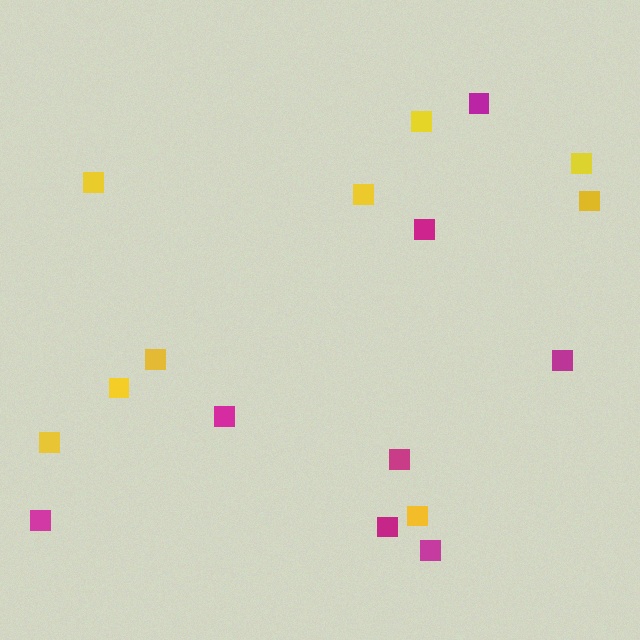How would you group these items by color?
There are 2 groups: one group of yellow squares (9) and one group of magenta squares (8).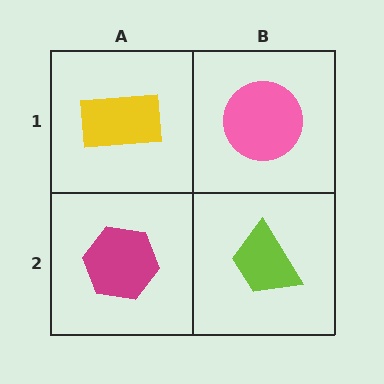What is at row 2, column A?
A magenta hexagon.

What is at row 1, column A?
A yellow rectangle.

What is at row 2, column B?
A lime trapezoid.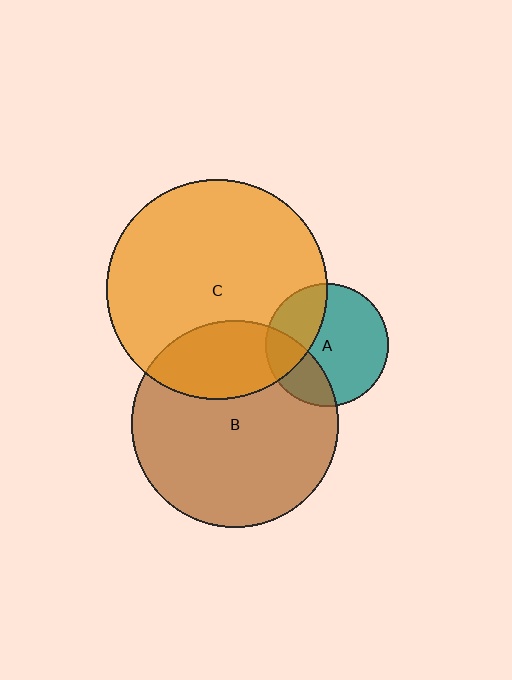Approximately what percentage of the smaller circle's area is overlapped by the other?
Approximately 30%.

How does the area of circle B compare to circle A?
Approximately 2.9 times.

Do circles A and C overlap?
Yes.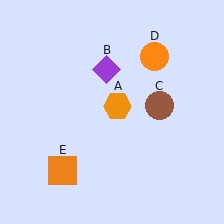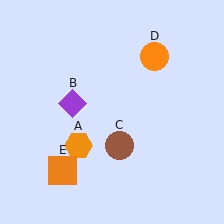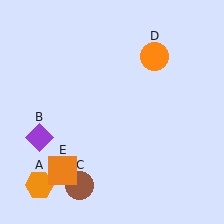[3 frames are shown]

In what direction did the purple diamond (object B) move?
The purple diamond (object B) moved down and to the left.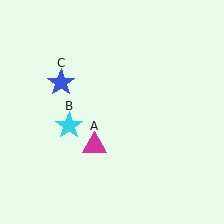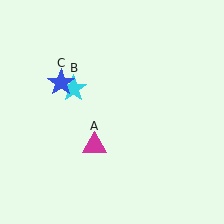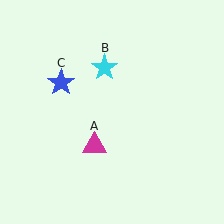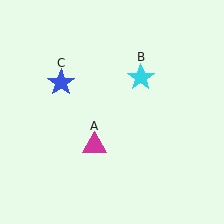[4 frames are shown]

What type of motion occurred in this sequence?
The cyan star (object B) rotated clockwise around the center of the scene.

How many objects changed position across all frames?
1 object changed position: cyan star (object B).